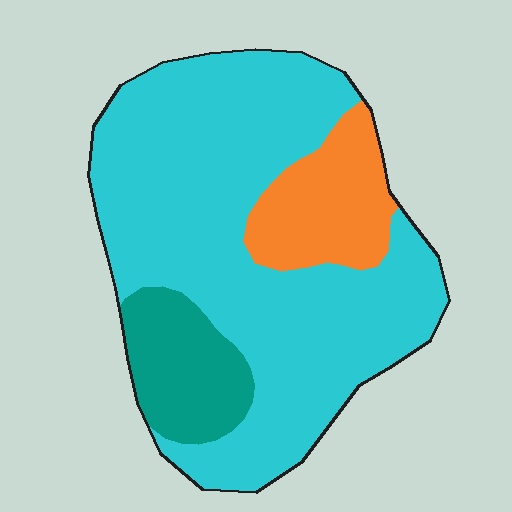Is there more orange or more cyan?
Cyan.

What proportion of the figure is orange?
Orange covers 15% of the figure.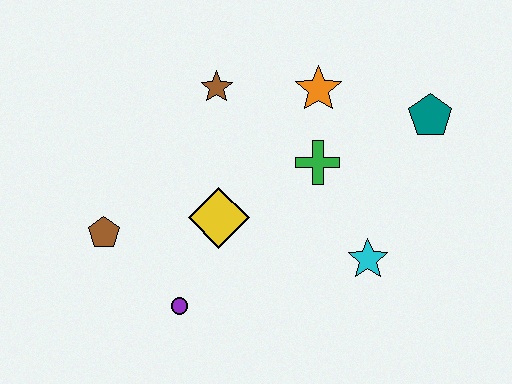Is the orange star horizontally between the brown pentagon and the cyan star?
Yes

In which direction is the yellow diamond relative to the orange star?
The yellow diamond is below the orange star.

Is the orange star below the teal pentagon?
No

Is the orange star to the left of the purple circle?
No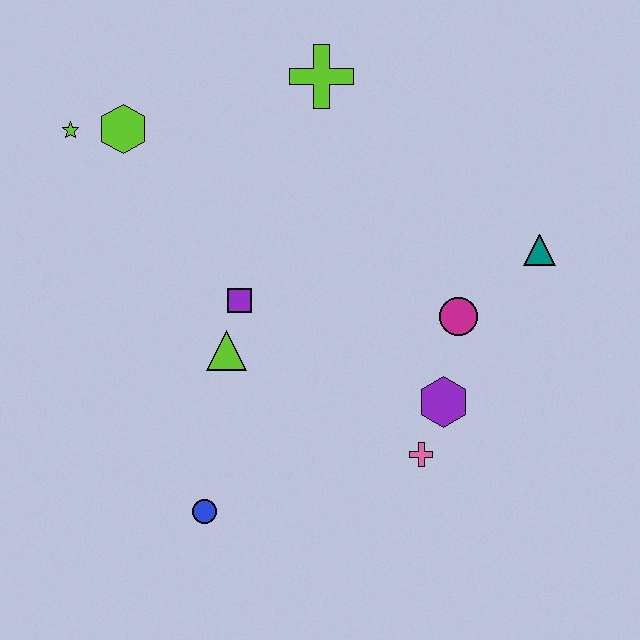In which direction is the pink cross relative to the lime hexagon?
The pink cross is below the lime hexagon.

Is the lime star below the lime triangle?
No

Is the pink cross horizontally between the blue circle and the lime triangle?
No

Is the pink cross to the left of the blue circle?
No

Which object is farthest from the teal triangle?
The lime star is farthest from the teal triangle.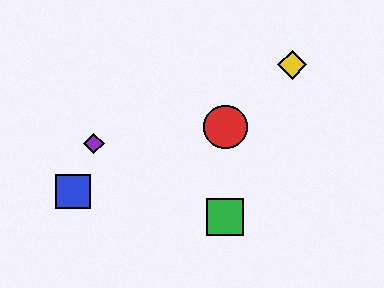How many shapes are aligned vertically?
2 shapes (the red circle, the green square) are aligned vertically.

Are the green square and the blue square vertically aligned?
No, the green square is at x≈225 and the blue square is at x≈73.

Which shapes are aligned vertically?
The red circle, the green square are aligned vertically.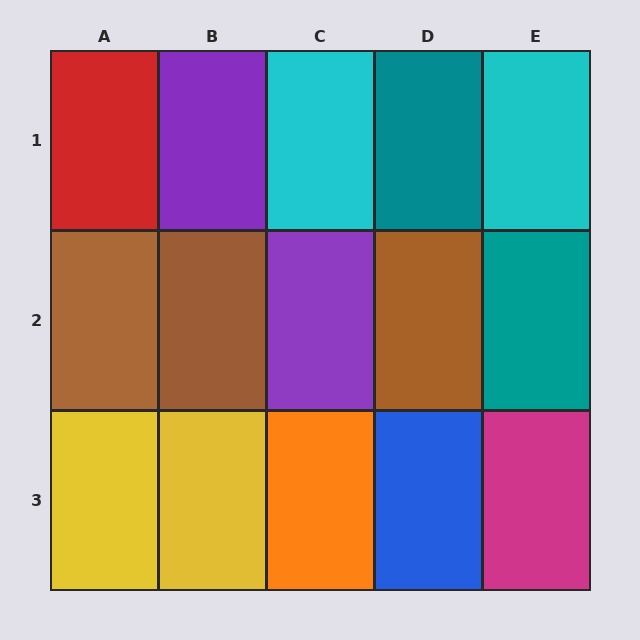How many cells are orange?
1 cell is orange.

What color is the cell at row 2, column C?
Purple.